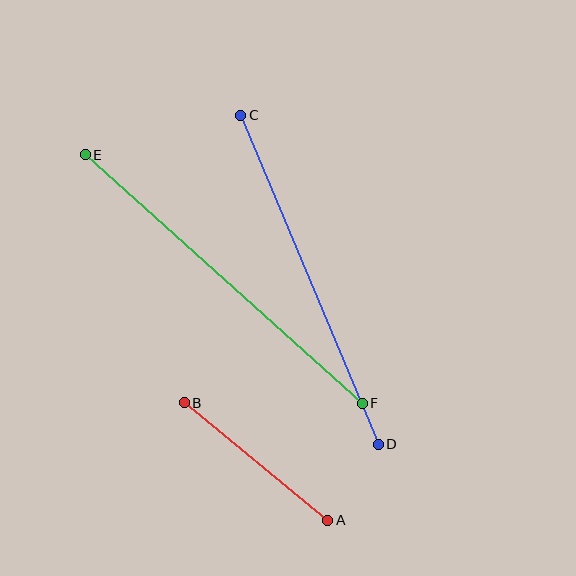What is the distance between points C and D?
The distance is approximately 357 pixels.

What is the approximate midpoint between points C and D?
The midpoint is at approximately (309, 280) pixels.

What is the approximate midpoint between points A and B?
The midpoint is at approximately (256, 461) pixels.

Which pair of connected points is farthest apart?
Points E and F are farthest apart.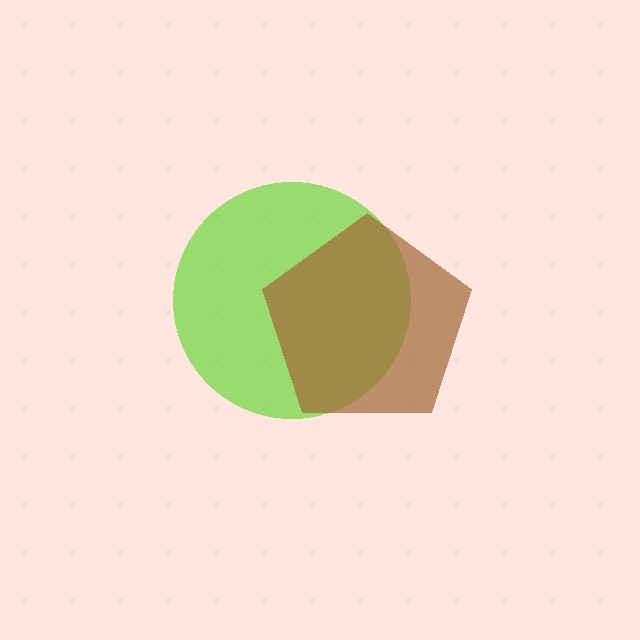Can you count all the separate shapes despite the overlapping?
Yes, there are 2 separate shapes.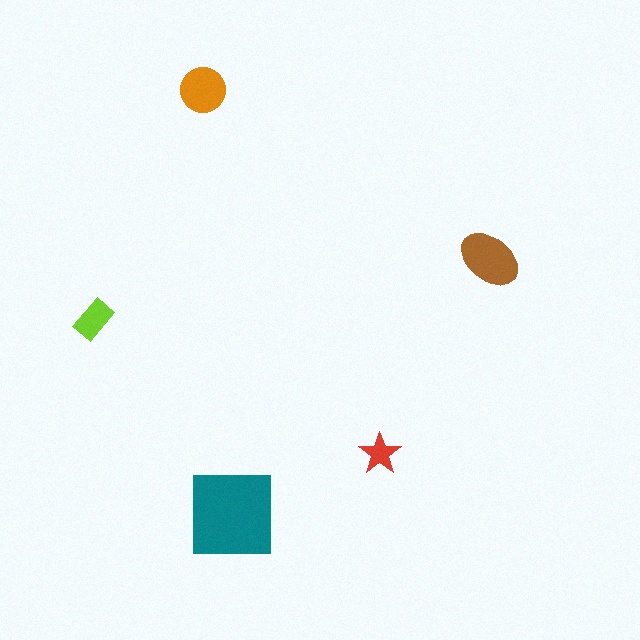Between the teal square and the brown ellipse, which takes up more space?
The teal square.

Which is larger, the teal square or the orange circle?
The teal square.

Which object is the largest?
The teal square.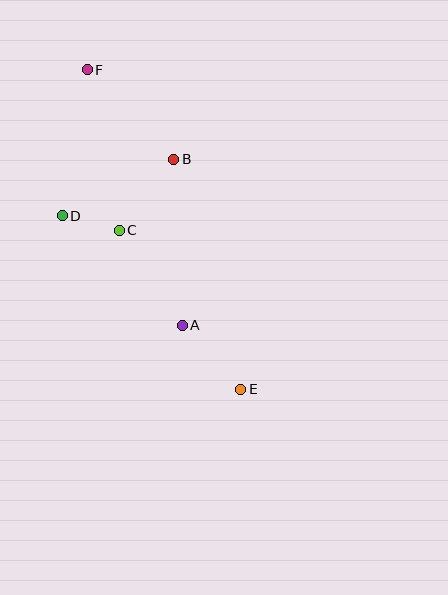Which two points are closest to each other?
Points C and D are closest to each other.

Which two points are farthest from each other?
Points E and F are farthest from each other.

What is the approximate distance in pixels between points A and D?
The distance between A and D is approximately 163 pixels.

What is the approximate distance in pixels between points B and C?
The distance between B and C is approximately 90 pixels.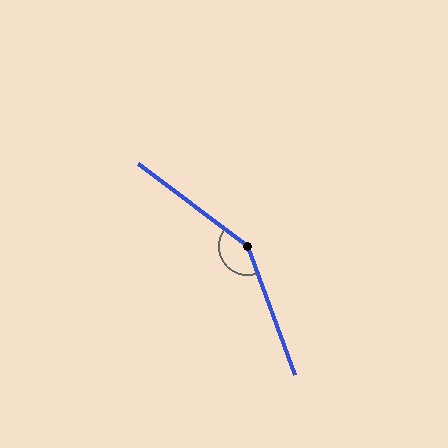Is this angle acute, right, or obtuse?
It is obtuse.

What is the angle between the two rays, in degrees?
Approximately 147 degrees.